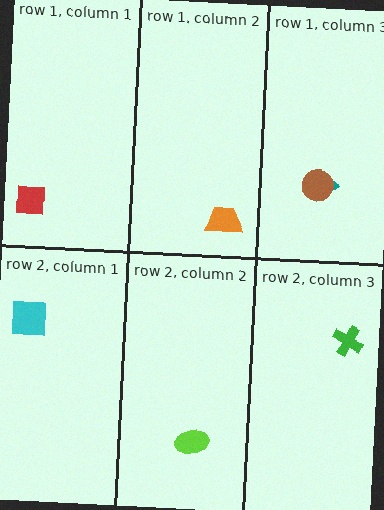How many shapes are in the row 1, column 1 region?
1.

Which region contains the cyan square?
The row 2, column 1 region.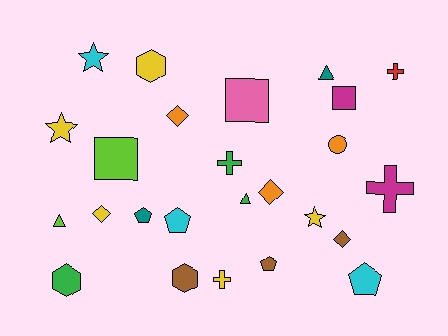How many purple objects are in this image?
There are no purple objects.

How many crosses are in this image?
There are 4 crosses.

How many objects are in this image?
There are 25 objects.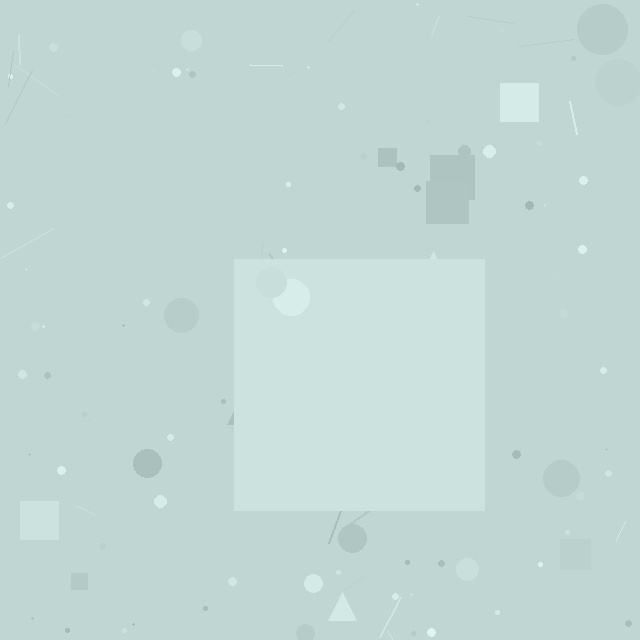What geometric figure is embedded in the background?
A square is embedded in the background.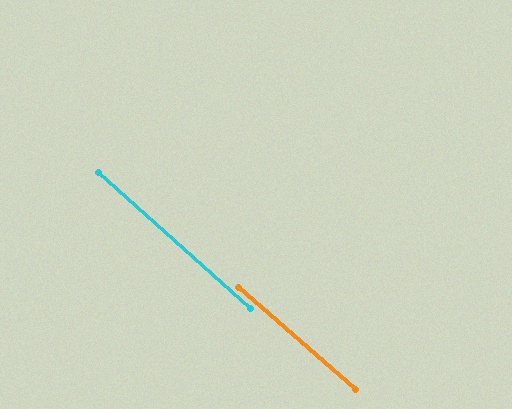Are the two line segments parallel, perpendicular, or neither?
Parallel — their directions differ by only 0.6°.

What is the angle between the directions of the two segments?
Approximately 1 degree.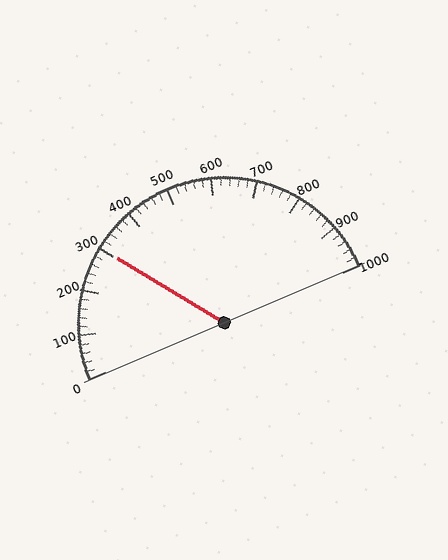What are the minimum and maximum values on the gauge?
The gauge ranges from 0 to 1000.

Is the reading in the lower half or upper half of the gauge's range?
The reading is in the lower half of the range (0 to 1000).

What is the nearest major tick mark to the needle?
The nearest major tick mark is 300.